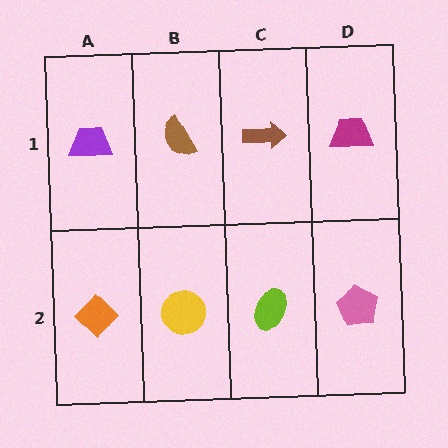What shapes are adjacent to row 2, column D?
A magenta trapezoid (row 1, column D), a lime ellipse (row 2, column C).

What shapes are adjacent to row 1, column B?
A yellow circle (row 2, column B), a purple trapezoid (row 1, column A), a brown arrow (row 1, column C).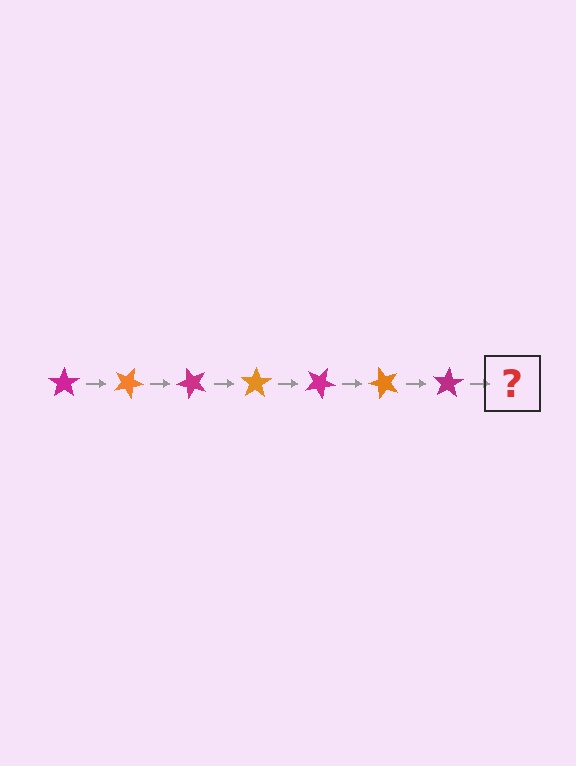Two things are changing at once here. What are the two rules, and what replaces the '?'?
The two rules are that it rotates 25 degrees each step and the color cycles through magenta and orange. The '?' should be an orange star, rotated 175 degrees from the start.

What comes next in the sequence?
The next element should be an orange star, rotated 175 degrees from the start.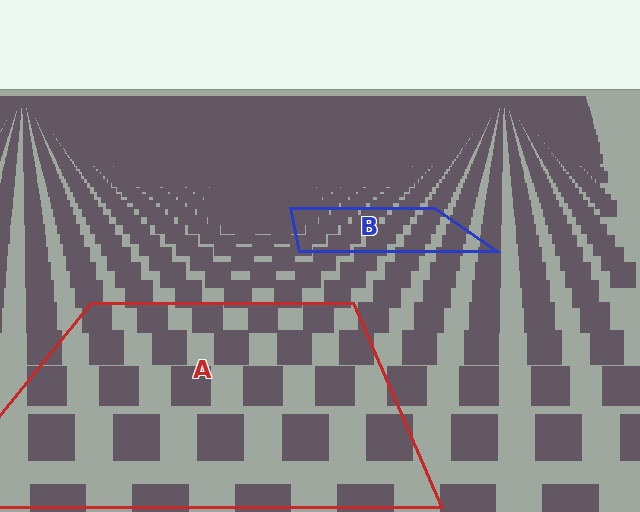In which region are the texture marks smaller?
The texture marks are smaller in region B, because it is farther away.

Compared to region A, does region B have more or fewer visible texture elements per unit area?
Region B has more texture elements per unit area — they are packed more densely because it is farther away.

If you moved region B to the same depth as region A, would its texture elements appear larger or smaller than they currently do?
They would appear larger. At a closer depth, the same texture elements are projected at a bigger on-screen size.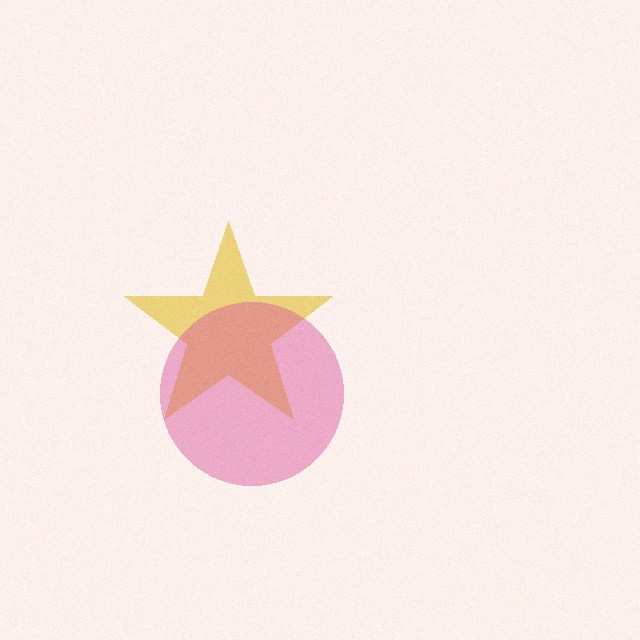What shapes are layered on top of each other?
The layered shapes are: a yellow star, a pink circle.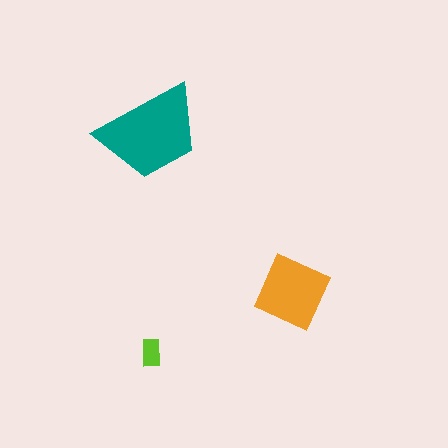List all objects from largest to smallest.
The teal trapezoid, the orange diamond, the lime rectangle.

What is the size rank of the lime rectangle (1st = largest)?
3rd.